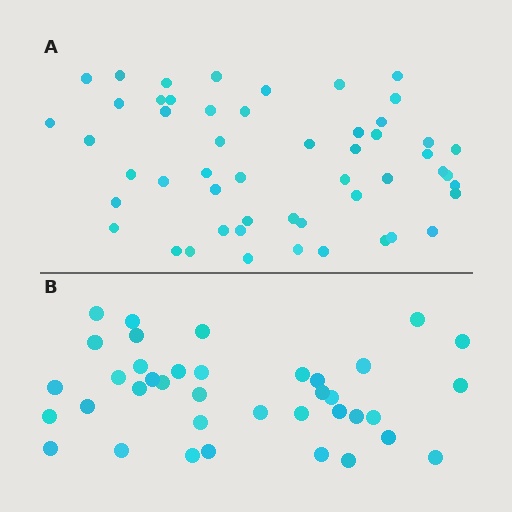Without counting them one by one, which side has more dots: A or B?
Region A (the top region) has more dots.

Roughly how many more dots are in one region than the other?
Region A has approximately 15 more dots than region B.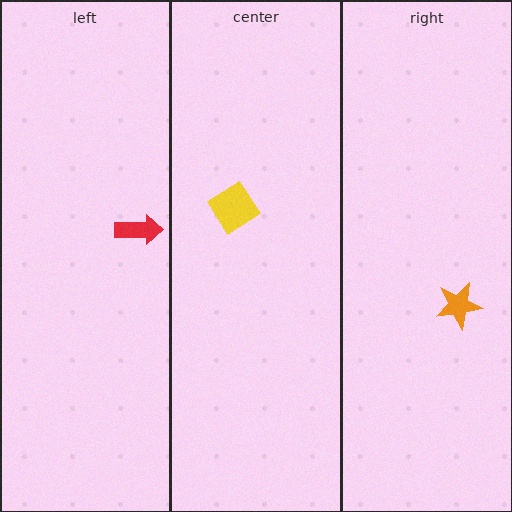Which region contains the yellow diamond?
The center region.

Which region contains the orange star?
The right region.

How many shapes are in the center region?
1.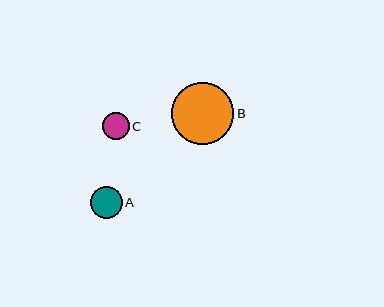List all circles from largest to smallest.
From largest to smallest: B, A, C.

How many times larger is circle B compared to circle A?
Circle B is approximately 2.0 times the size of circle A.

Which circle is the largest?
Circle B is the largest with a size of approximately 63 pixels.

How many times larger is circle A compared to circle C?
Circle A is approximately 1.2 times the size of circle C.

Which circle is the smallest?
Circle C is the smallest with a size of approximately 27 pixels.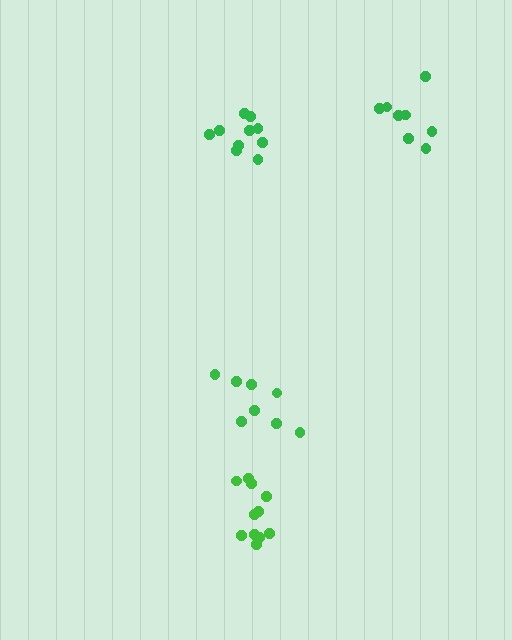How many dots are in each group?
Group 1: 10 dots, Group 2: 8 dots, Group 3: 8 dots, Group 4: 11 dots (37 total).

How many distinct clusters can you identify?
There are 4 distinct clusters.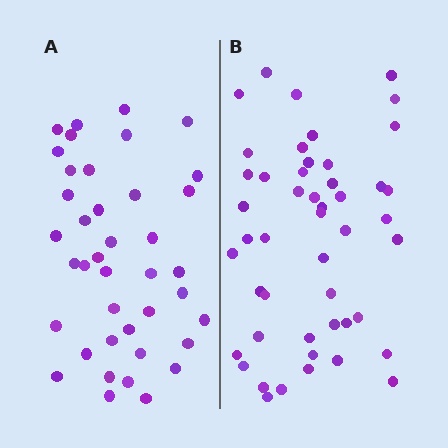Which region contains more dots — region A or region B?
Region B (the right region) has more dots.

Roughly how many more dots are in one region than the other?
Region B has roughly 8 or so more dots than region A.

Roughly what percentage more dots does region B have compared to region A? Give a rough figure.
About 20% more.